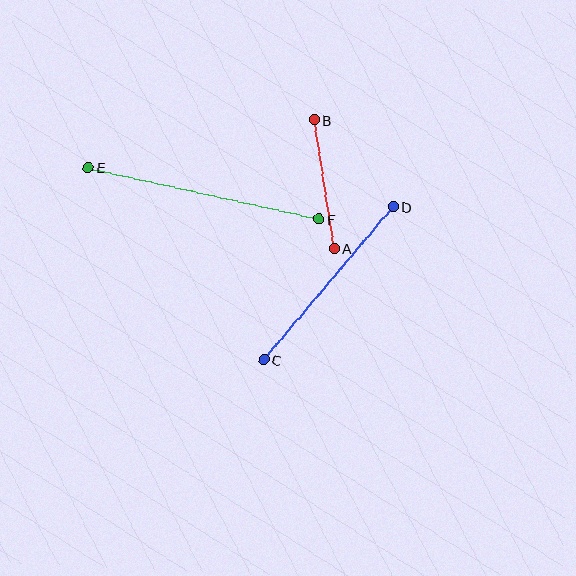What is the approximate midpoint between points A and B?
The midpoint is at approximately (324, 184) pixels.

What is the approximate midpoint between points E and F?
The midpoint is at approximately (204, 193) pixels.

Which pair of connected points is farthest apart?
Points E and F are farthest apart.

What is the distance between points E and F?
The distance is approximately 236 pixels.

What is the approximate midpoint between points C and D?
The midpoint is at approximately (328, 283) pixels.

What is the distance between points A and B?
The distance is approximately 130 pixels.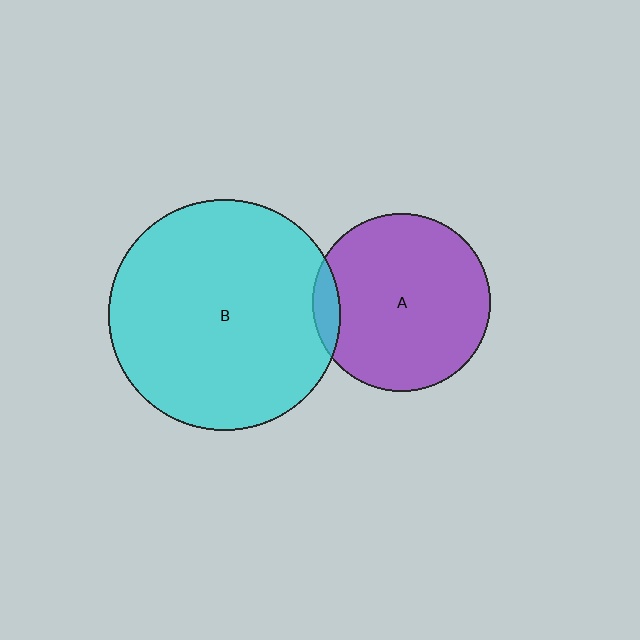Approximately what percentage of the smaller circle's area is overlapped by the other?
Approximately 10%.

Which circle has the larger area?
Circle B (cyan).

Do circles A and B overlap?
Yes.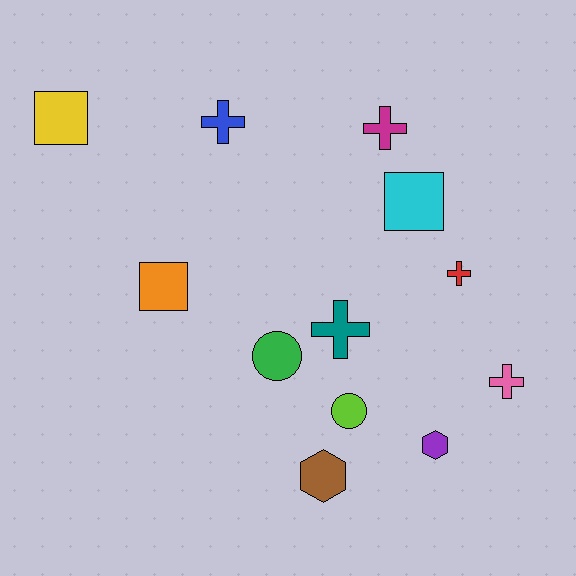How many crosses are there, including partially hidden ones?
There are 5 crosses.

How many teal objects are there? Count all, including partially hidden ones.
There is 1 teal object.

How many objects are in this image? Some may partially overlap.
There are 12 objects.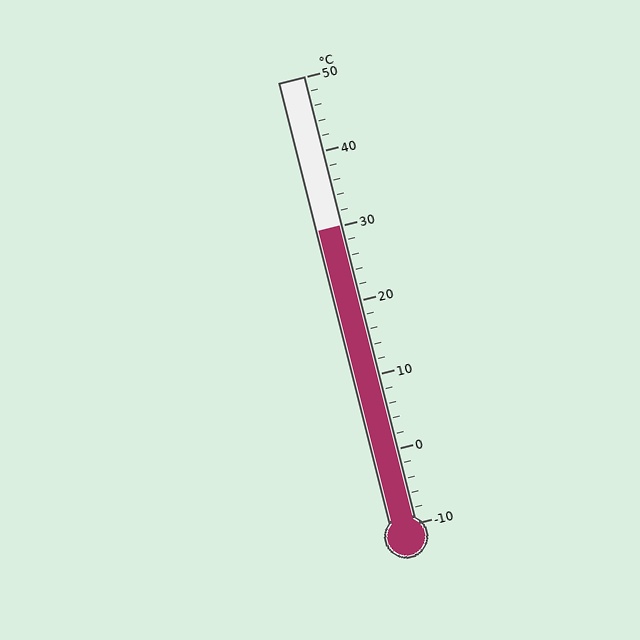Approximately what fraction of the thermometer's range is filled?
The thermometer is filled to approximately 65% of its range.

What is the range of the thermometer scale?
The thermometer scale ranges from -10°C to 50°C.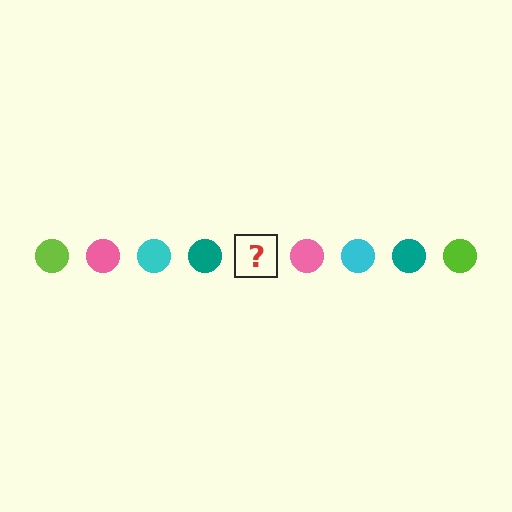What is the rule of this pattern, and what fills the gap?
The rule is that the pattern cycles through lime, pink, cyan, teal circles. The gap should be filled with a lime circle.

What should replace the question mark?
The question mark should be replaced with a lime circle.